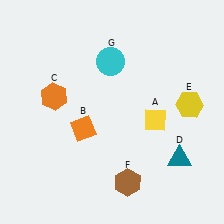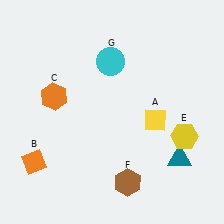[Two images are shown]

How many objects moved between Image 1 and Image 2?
2 objects moved between the two images.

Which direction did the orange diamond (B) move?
The orange diamond (B) moved left.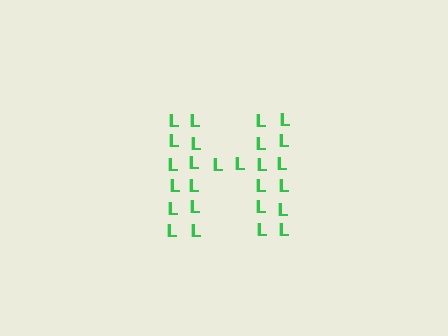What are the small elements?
The small elements are letter L's.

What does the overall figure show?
The overall figure shows the letter H.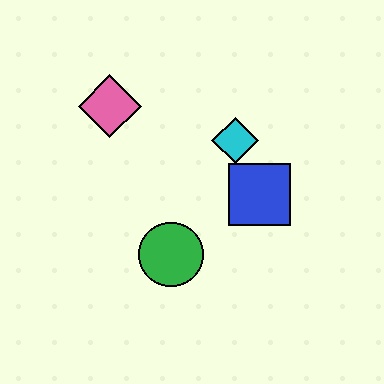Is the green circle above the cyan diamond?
No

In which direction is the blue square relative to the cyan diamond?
The blue square is below the cyan diamond.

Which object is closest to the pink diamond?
The cyan diamond is closest to the pink diamond.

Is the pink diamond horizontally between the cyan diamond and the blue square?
No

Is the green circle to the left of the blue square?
Yes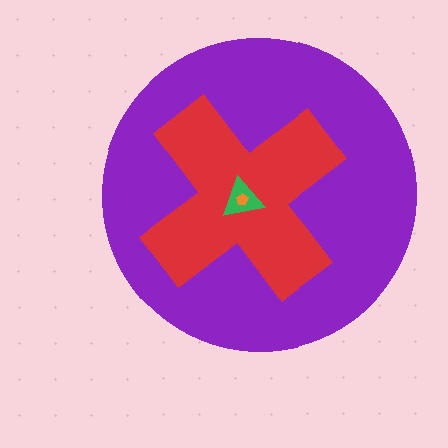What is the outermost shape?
The purple circle.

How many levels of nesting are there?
4.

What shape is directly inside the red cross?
The green triangle.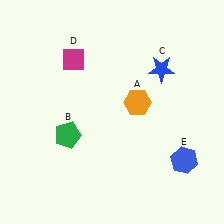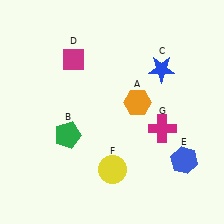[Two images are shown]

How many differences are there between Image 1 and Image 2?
There are 2 differences between the two images.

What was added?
A yellow circle (F), a magenta cross (G) were added in Image 2.